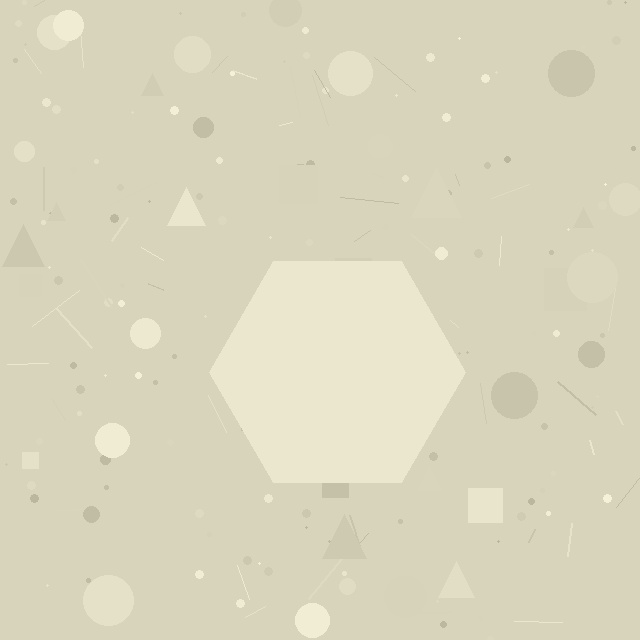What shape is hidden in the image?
A hexagon is hidden in the image.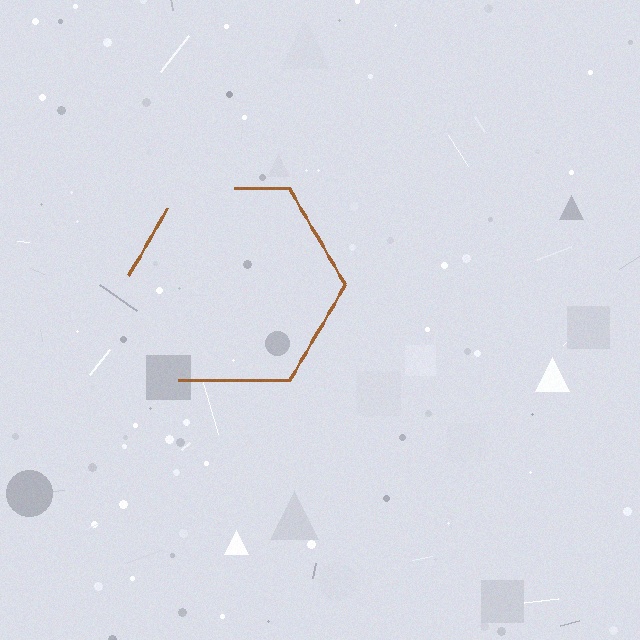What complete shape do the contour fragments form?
The contour fragments form a hexagon.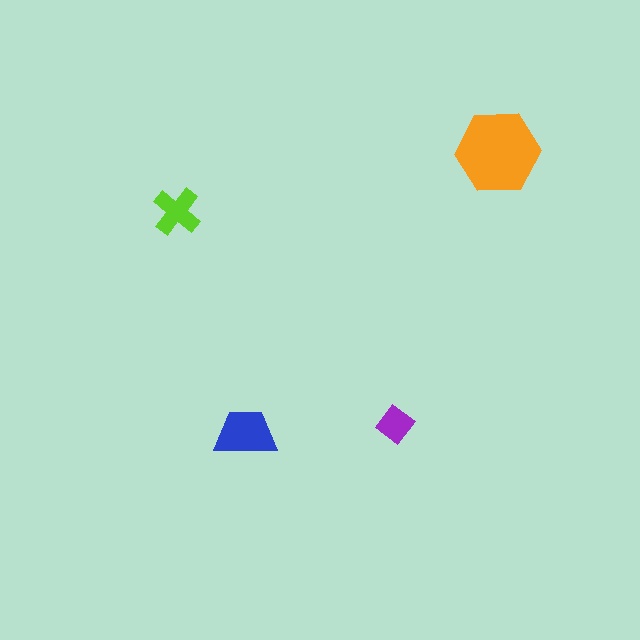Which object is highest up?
The orange hexagon is topmost.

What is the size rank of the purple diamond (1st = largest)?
4th.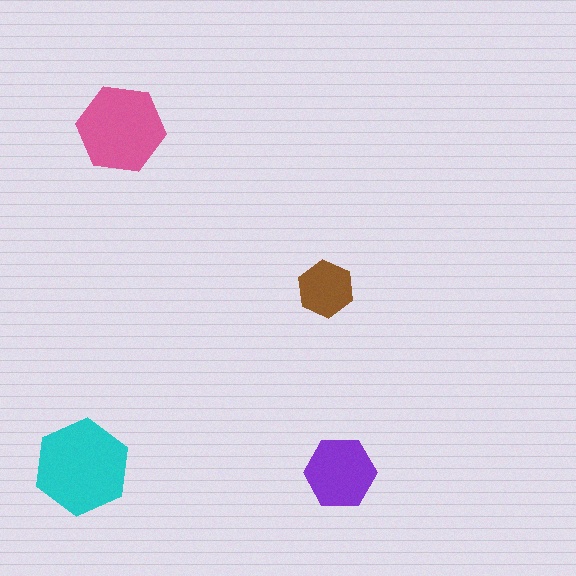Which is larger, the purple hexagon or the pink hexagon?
The pink one.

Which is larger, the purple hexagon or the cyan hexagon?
The cyan one.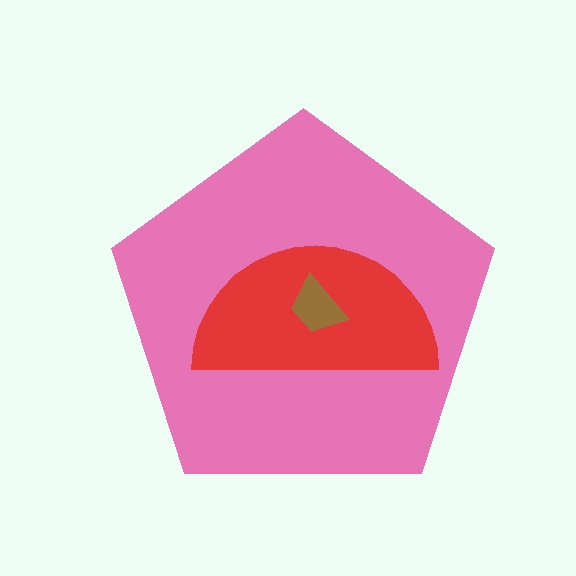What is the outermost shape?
The pink pentagon.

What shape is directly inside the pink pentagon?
The red semicircle.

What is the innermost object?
The brown trapezoid.